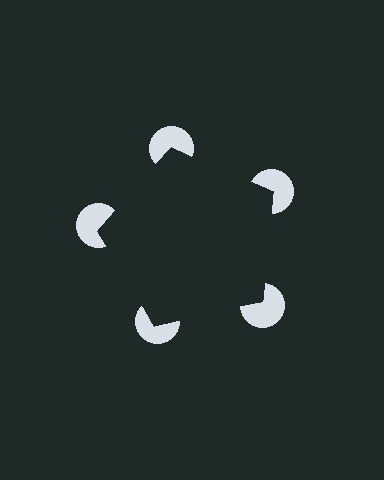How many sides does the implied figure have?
5 sides.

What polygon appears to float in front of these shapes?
An illusory pentagon — its edges are inferred from the aligned wedge cuts in the pac-man discs, not physically drawn.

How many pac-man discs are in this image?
There are 5 — one at each vertex of the illusory pentagon.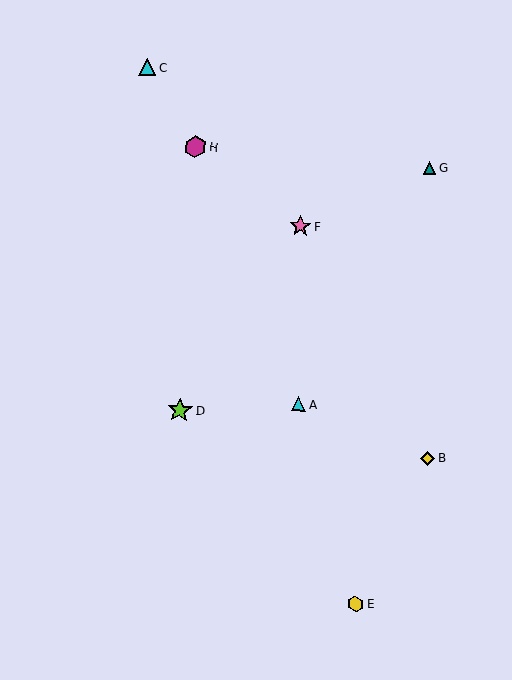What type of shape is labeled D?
Shape D is a lime star.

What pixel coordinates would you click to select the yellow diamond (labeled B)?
Click at (428, 458) to select the yellow diamond B.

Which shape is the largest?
The lime star (labeled D) is the largest.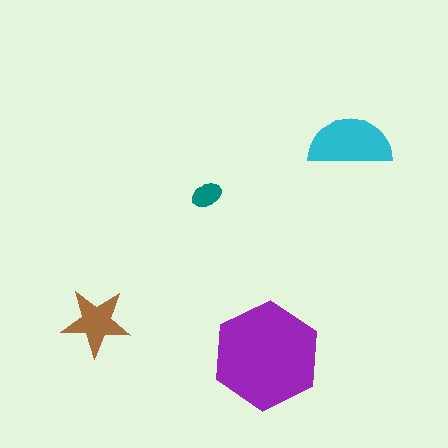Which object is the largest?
The purple hexagon.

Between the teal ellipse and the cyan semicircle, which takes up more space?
The cyan semicircle.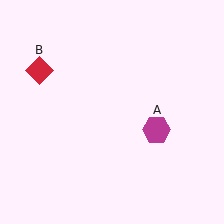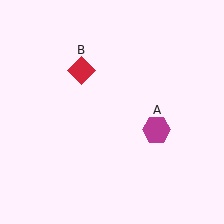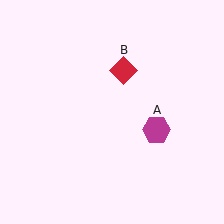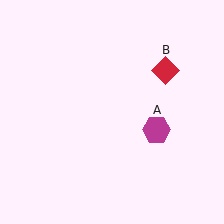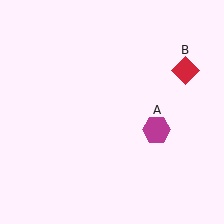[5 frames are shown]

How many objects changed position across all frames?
1 object changed position: red diamond (object B).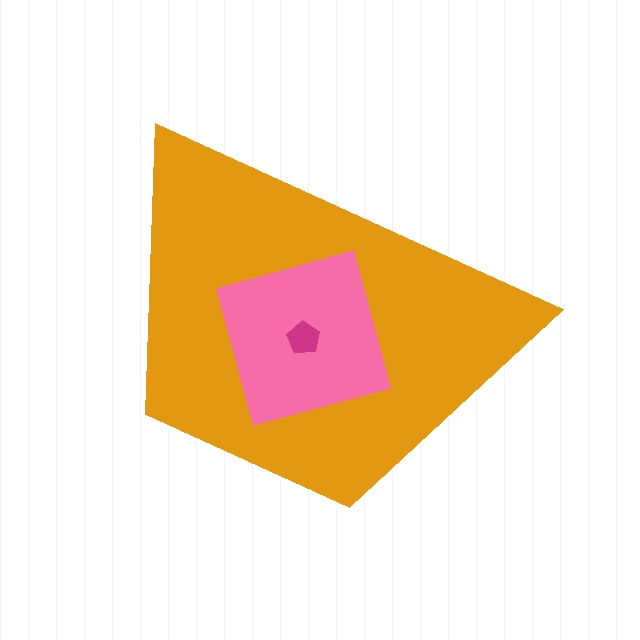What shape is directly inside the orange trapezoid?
The pink square.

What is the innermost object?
The magenta pentagon.